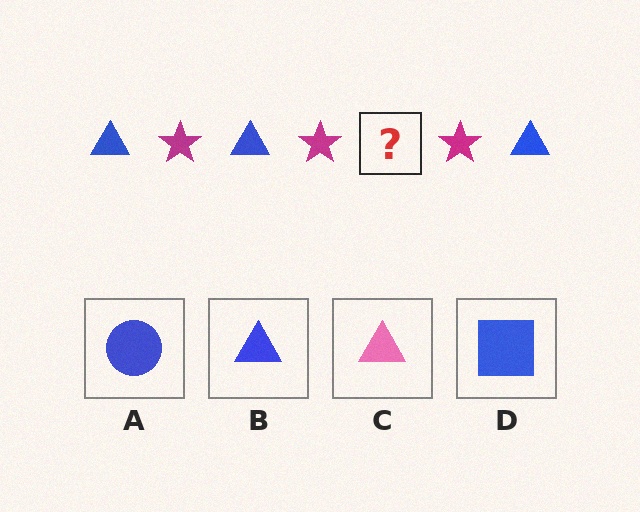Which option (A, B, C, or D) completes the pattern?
B.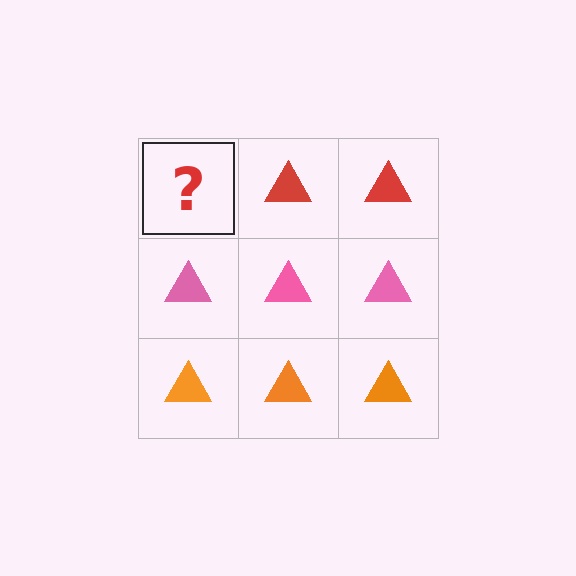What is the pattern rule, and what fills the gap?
The rule is that each row has a consistent color. The gap should be filled with a red triangle.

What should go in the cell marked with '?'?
The missing cell should contain a red triangle.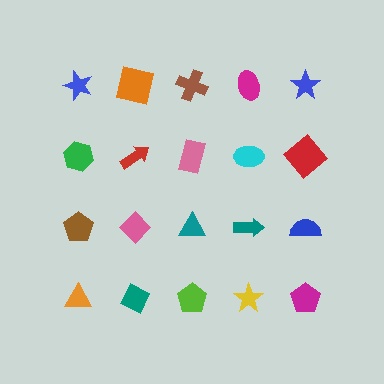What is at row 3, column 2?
A pink diamond.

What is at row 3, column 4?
A teal arrow.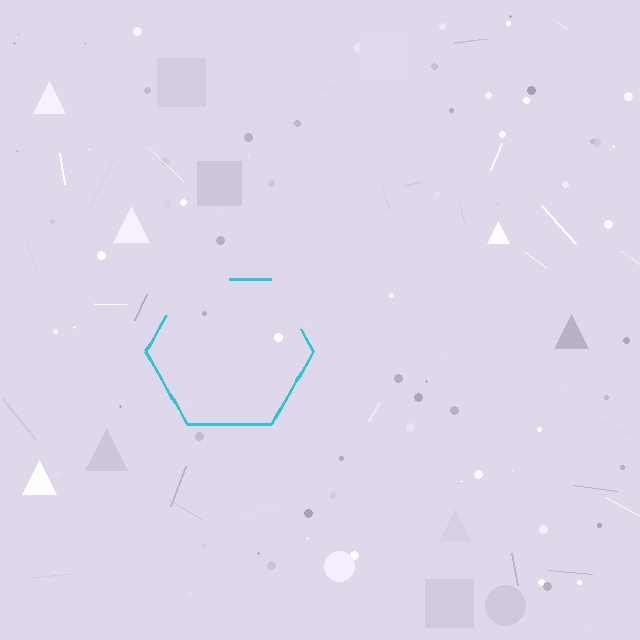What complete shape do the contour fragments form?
The contour fragments form a hexagon.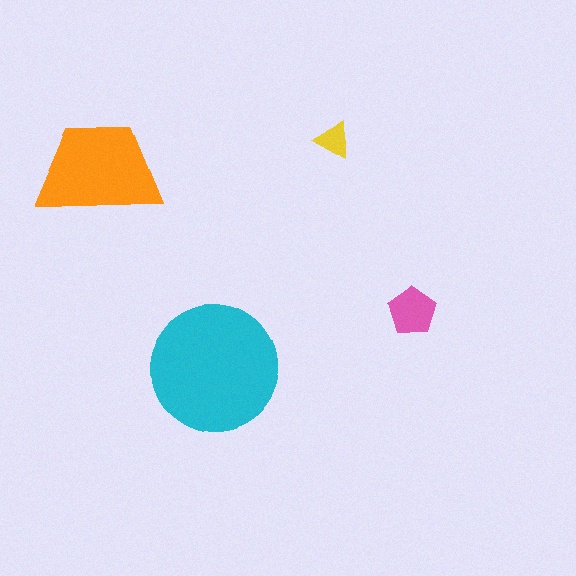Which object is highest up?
The yellow triangle is topmost.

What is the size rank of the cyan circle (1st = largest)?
1st.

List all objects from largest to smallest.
The cyan circle, the orange trapezoid, the pink pentagon, the yellow triangle.